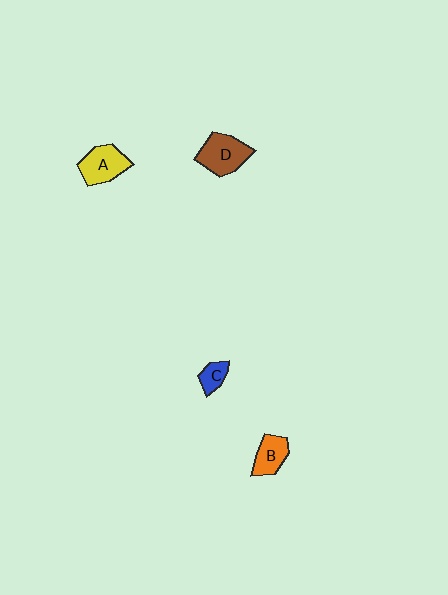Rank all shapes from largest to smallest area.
From largest to smallest: D (brown), A (yellow), B (orange), C (blue).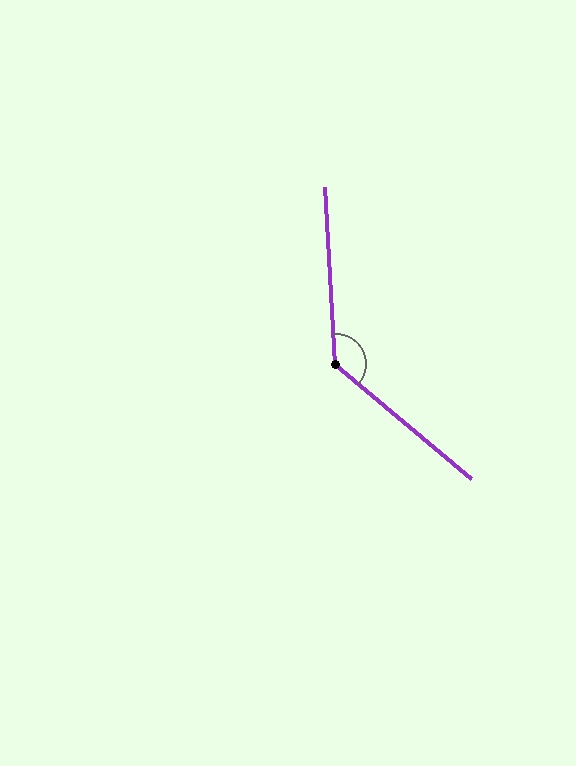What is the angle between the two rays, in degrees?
Approximately 134 degrees.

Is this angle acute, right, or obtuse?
It is obtuse.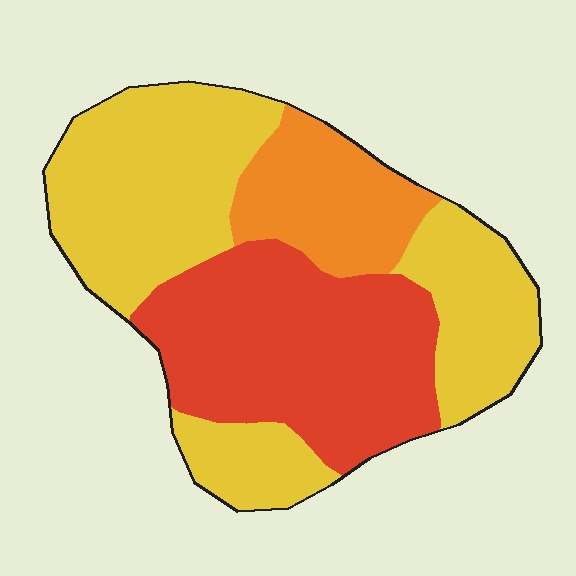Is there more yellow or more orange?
Yellow.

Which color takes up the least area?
Orange, at roughly 15%.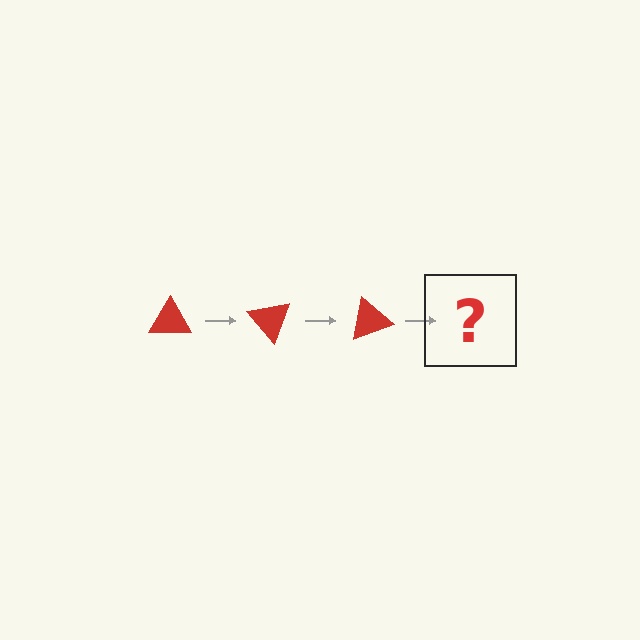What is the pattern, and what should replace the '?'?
The pattern is that the triangle rotates 50 degrees each step. The '?' should be a red triangle rotated 150 degrees.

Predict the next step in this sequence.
The next step is a red triangle rotated 150 degrees.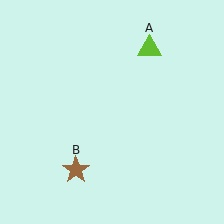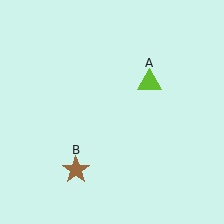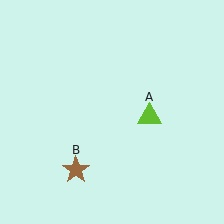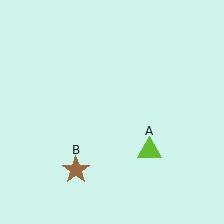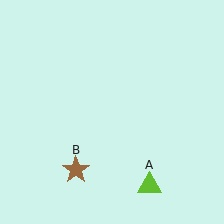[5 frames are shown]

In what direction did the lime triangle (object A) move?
The lime triangle (object A) moved down.